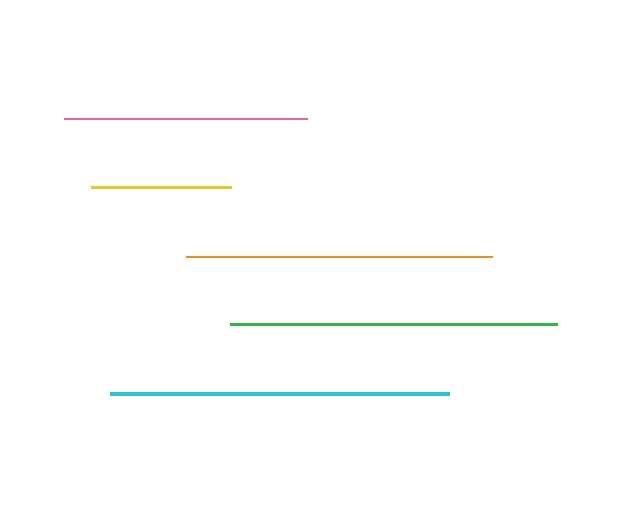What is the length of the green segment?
The green segment is approximately 327 pixels long.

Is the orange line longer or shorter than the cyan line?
The cyan line is longer than the orange line.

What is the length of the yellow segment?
The yellow segment is approximately 139 pixels long.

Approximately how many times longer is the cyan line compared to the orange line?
The cyan line is approximately 1.1 times the length of the orange line.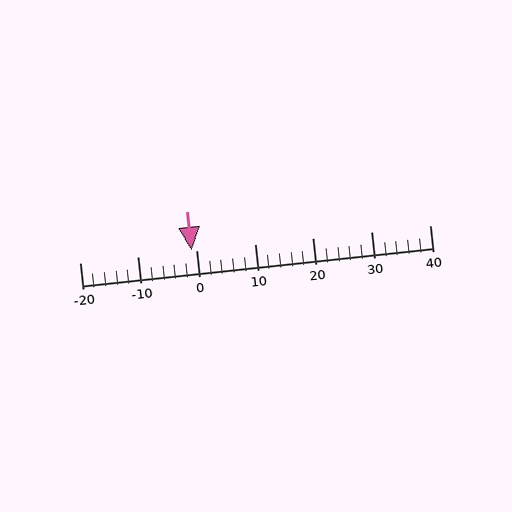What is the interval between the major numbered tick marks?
The major tick marks are spaced 10 units apart.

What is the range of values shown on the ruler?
The ruler shows values from -20 to 40.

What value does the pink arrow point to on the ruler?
The pink arrow points to approximately -1.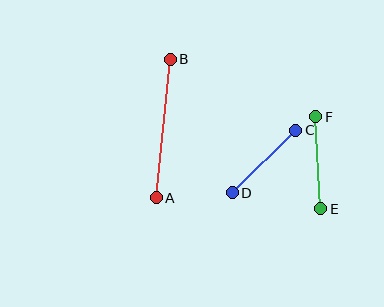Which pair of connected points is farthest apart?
Points A and B are farthest apart.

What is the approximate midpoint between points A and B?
The midpoint is at approximately (163, 128) pixels.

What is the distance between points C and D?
The distance is approximately 89 pixels.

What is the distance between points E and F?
The distance is approximately 92 pixels.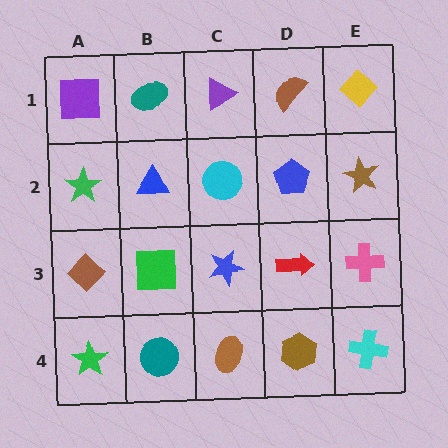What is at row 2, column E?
A brown star.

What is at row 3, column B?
A green square.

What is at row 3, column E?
A pink cross.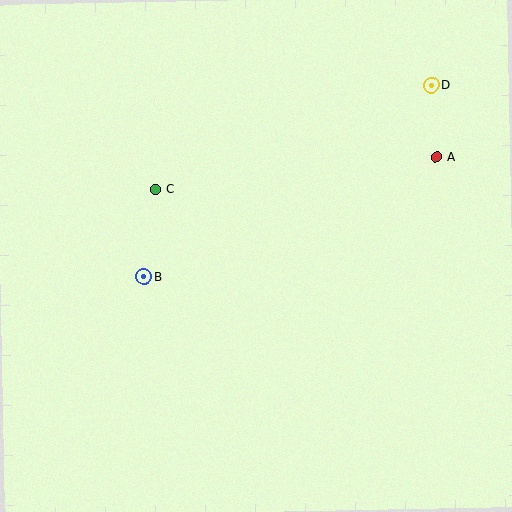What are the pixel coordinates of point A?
Point A is at (437, 157).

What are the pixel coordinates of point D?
Point D is at (431, 85).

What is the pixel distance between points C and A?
The distance between C and A is 283 pixels.